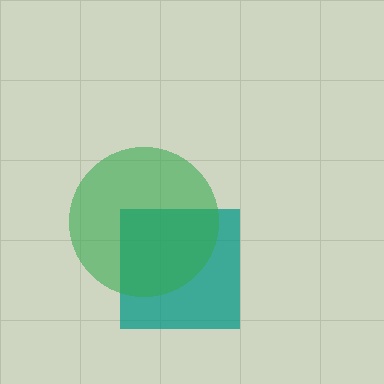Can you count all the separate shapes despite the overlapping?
Yes, there are 2 separate shapes.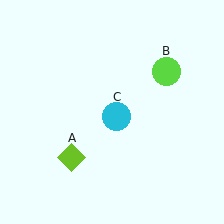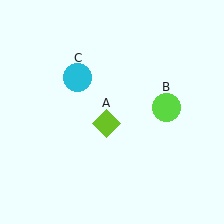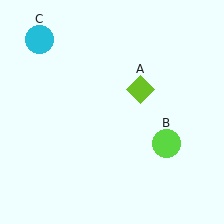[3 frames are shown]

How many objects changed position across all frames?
3 objects changed position: lime diamond (object A), lime circle (object B), cyan circle (object C).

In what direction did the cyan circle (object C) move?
The cyan circle (object C) moved up and to the left.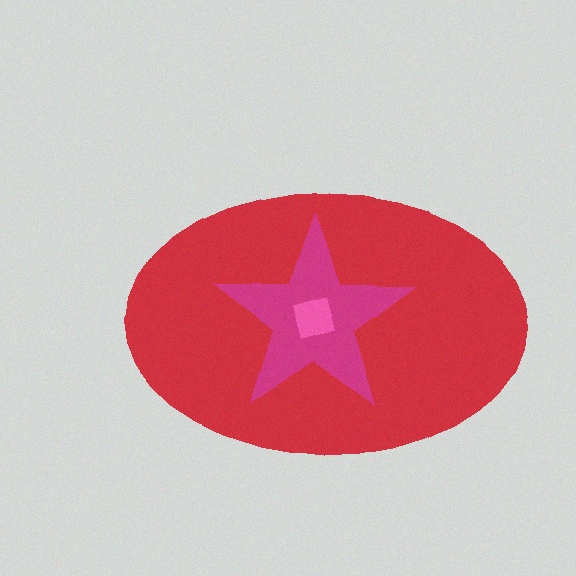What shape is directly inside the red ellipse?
The magenta star.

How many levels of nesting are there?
3.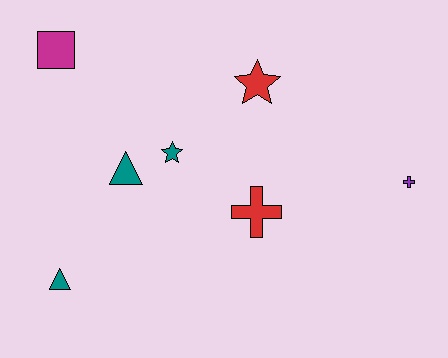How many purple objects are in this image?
There is 1 purple object.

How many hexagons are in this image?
There are no hexagons.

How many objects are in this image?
There are 7 objects.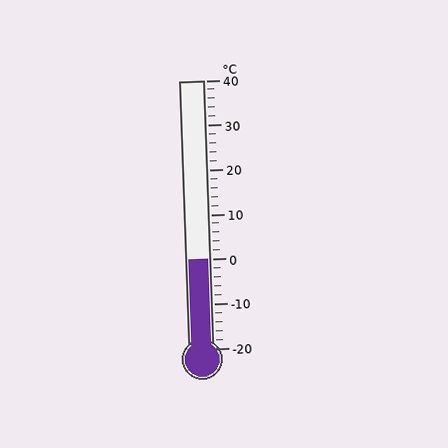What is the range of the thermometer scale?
The thermometer scale ranges from -20°C to 40°C.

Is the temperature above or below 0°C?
The temperature is at 0°C.